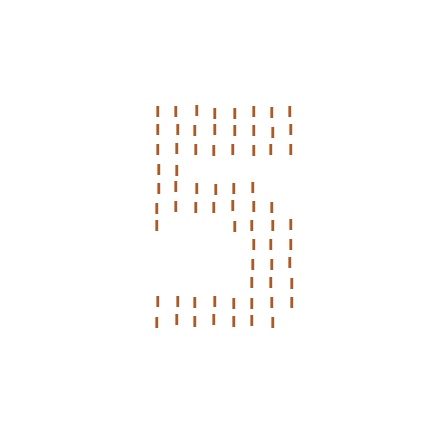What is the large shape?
The large shape is the digit 5.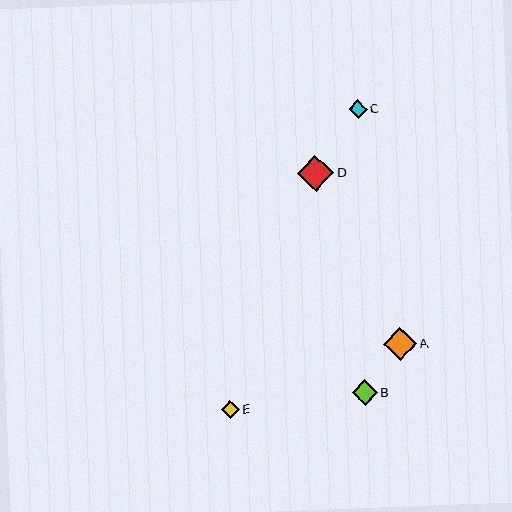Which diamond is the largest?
Diamond D is the largest with a size of approximately 36 pixels.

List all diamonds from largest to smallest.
From largest to smallest: D, A, B, C, E.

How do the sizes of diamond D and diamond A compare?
Diamond D and diamond A are approximately the same size.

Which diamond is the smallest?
Diamond E is the smallest with a size of approximately 18 pixels.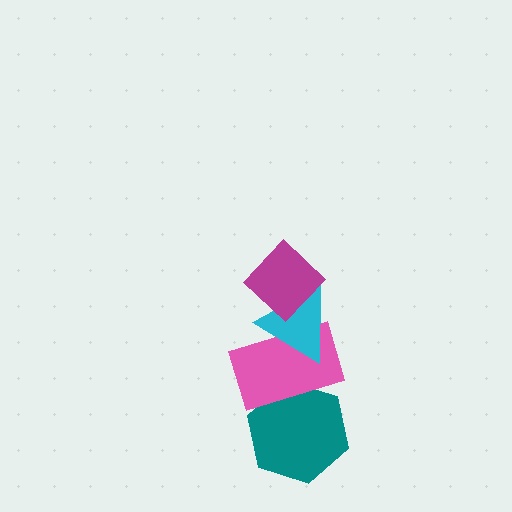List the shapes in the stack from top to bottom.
From top to bottom: the magenta diamond, the cyan triangle, the pink rectangle, the teal hexagon.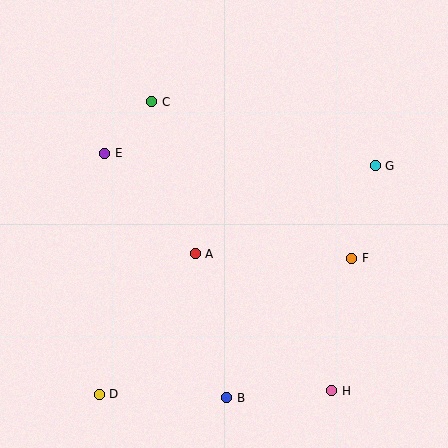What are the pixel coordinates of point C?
Point C is at (152, 102).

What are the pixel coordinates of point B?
Point B is at (227, 398).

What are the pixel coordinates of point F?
Point F is at (352, 258).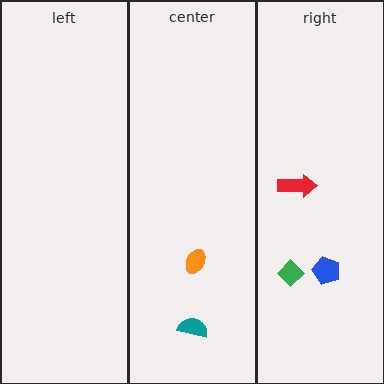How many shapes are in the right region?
3.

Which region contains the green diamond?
The right region.